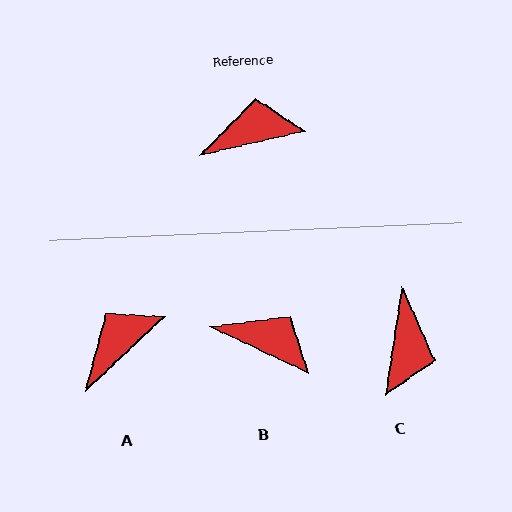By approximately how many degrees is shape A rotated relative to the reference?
Approximately 30 degrees counter-clockwise.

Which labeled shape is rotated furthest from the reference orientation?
C, about 112 degrees away.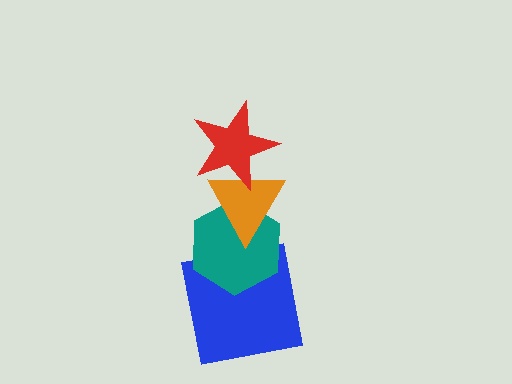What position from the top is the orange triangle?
The orange triangle is 2nd from the top.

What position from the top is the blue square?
The blue square is 4th from the top.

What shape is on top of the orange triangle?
The red star is on top of the orange triangle.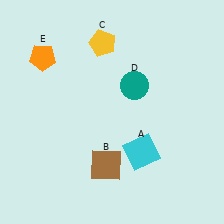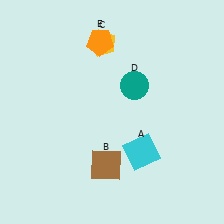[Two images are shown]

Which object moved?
The orange pentagon (E) moved right.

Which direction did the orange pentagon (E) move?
The orange pentagon (E) moved right.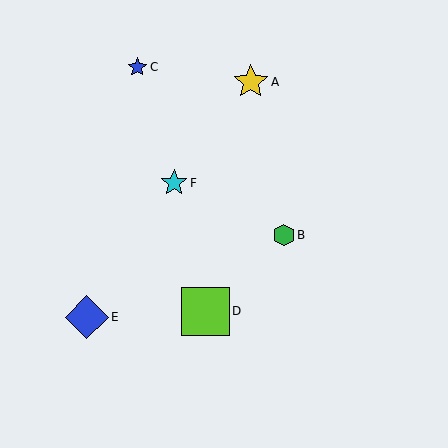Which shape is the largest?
The lime square (labeled D) is the largest.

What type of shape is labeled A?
Shape A is a yellow star.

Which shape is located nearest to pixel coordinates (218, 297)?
The lime square (labeled D) at (205, 311) is nearest to that location.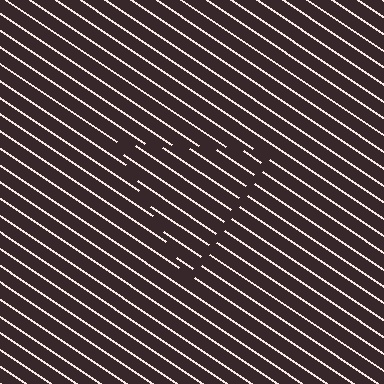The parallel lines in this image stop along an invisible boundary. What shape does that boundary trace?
An illusory triangle. The interior of the shape contains the same grating, shifted by half a period — the contour is defined by the phase discontinuity where line-ends from the inner and outer gratings abut.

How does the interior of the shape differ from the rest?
The interior of the shape contains the same grating, shifted by half a period — the contour is defined by the phase discontinuity where line-ends from the inner and outer gratings abut.